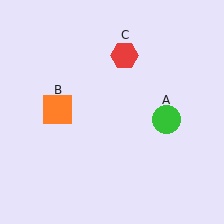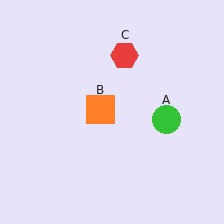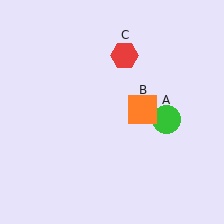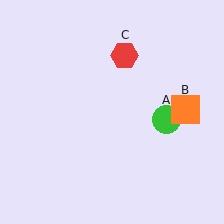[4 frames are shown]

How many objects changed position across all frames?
1 object changed position: orange square (object B).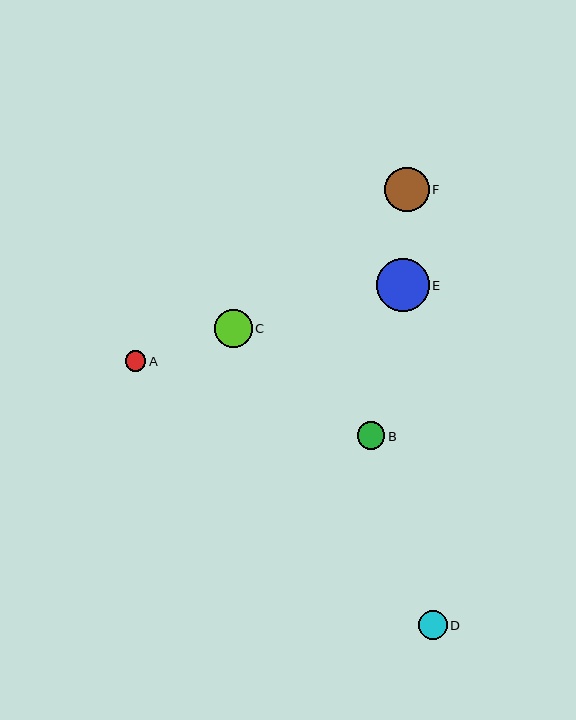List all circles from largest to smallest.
From largest to smallest: E, F, C, D, B, A.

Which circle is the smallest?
Circle A is the smallest with a size of approximately 21 pixels.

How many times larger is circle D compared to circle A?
Circle D is approximately 1.4 times the size of circle A.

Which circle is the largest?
Circle E is the largest with a size of approximately 53 pixels.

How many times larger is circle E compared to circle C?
Circle E is approximately 1.4 times the size of circle C.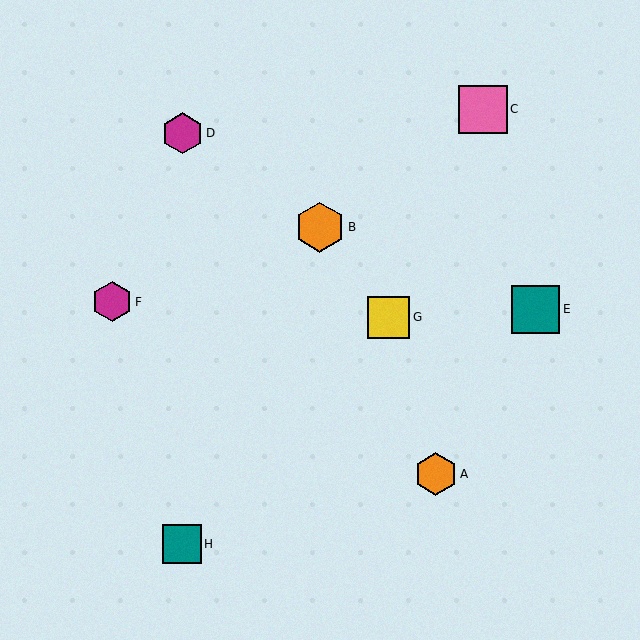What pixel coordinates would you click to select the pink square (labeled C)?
Click at (483, 109) to select the pink square C.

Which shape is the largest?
The orange hexagon (labeled B) is the largest.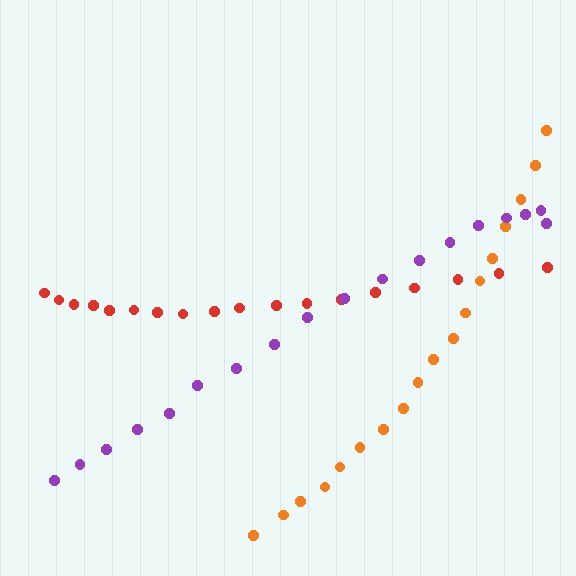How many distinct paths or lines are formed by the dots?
There are 3 distinct paths.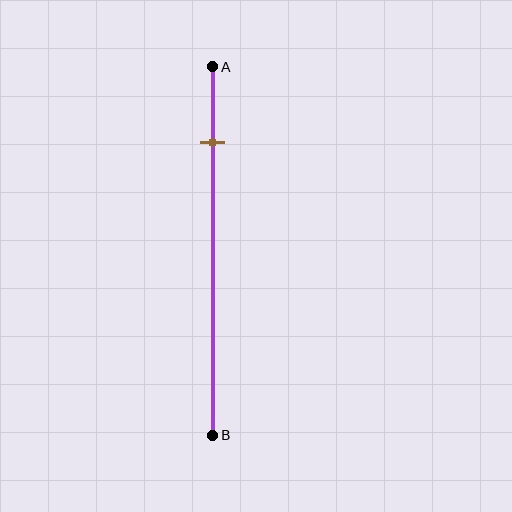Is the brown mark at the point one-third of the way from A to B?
No, the mark is at about 20% from A, not at the 33% one-third point.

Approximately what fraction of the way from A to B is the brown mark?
The brown mark is approximately 20% of the way from A to B.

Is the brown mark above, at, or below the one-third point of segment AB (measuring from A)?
The brown mark is above the one-third point of segment AB.